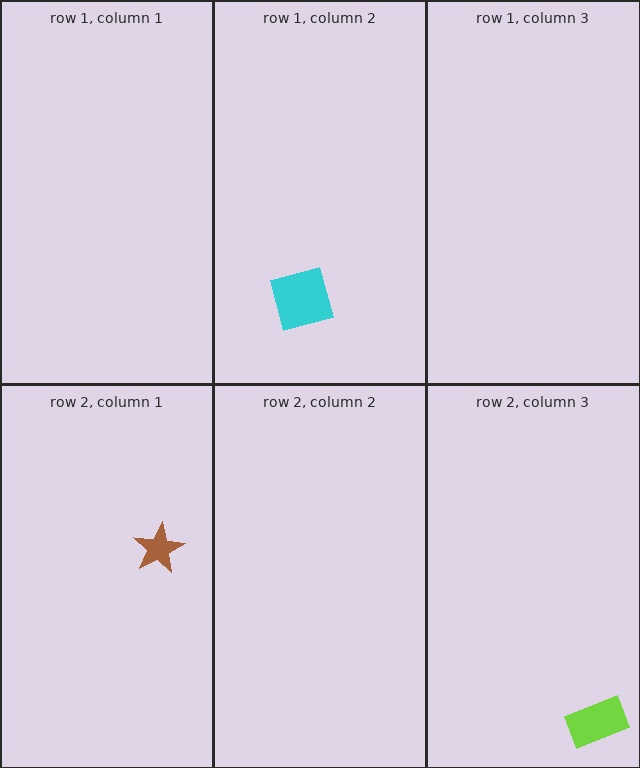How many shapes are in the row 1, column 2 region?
1.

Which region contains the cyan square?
The row 1, column 2 region.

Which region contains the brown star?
The row 2, column 1 region.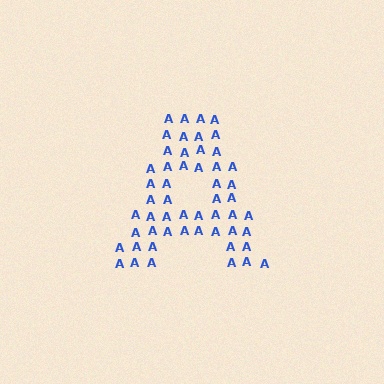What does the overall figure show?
The overall figure shows the letter A.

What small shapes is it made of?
It is made of small letter A's.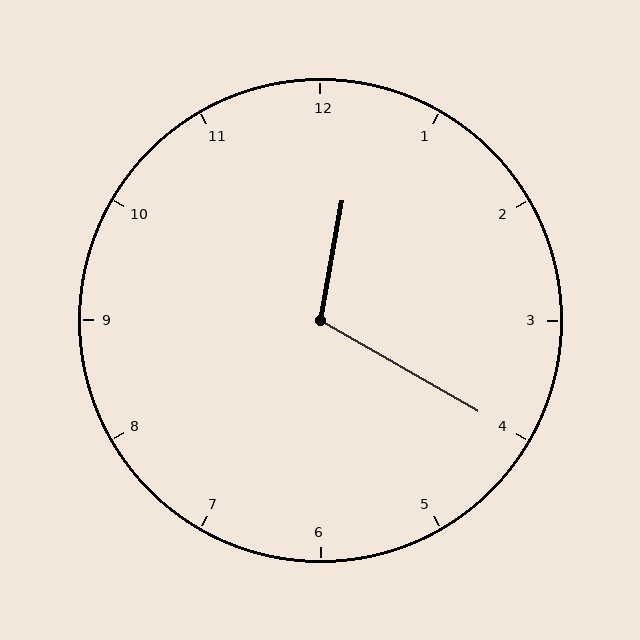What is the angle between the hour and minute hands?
Approximately 110 degrees.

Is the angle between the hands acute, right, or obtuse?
It is obtuse.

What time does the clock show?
12:20.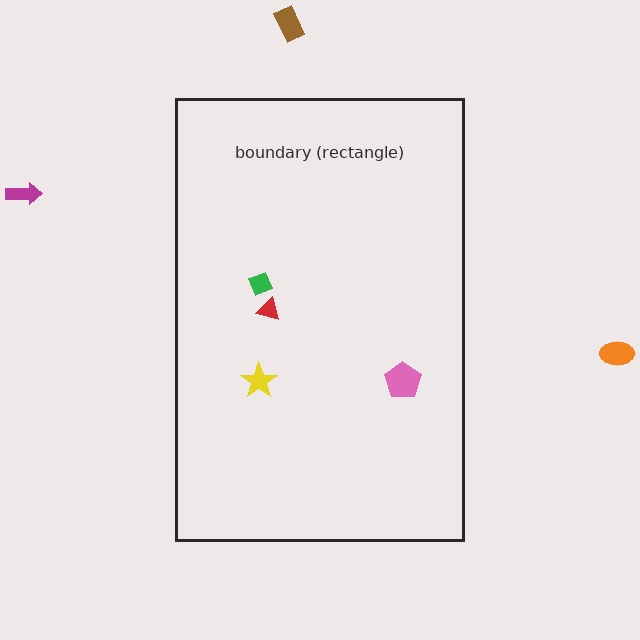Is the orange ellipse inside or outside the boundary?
Outside.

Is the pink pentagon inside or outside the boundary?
Inside.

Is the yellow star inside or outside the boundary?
Inside.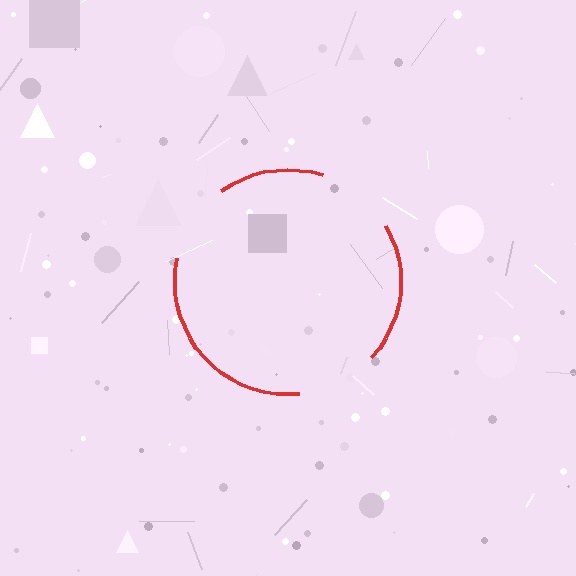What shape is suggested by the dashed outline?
The dashed outline suggests a circle.